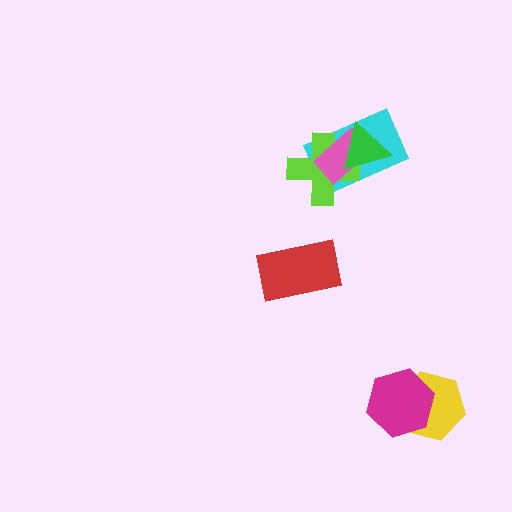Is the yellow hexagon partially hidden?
Yes, it is partially covered by another shape.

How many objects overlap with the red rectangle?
0 objects overlap with the red rectangle.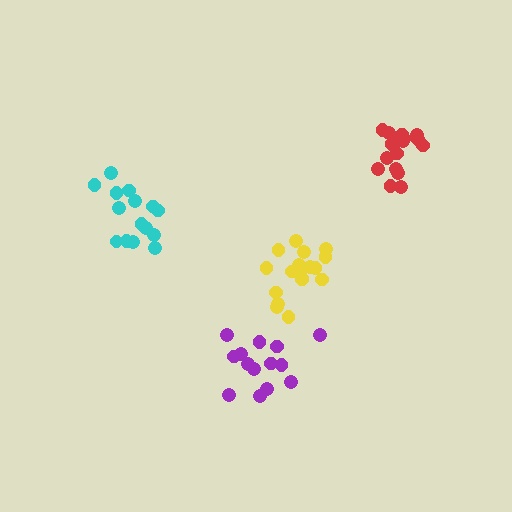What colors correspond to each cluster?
The clusters are colored: yellow, cyan, purple, red.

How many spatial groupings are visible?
There are 4 spatial groupings.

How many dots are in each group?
Group 1: 18 dots, Group 2: 15 dots, Group 3: 14 dots, Group 4: 17 dots (64 total).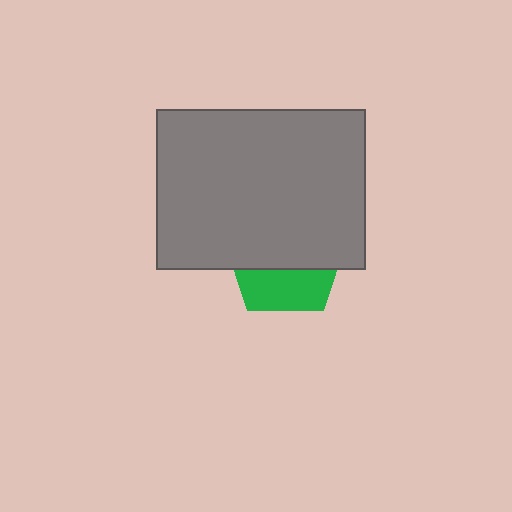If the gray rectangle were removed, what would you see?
You would see the complete green pentagon.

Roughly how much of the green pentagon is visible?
A small part of it is visible (roughly 37%).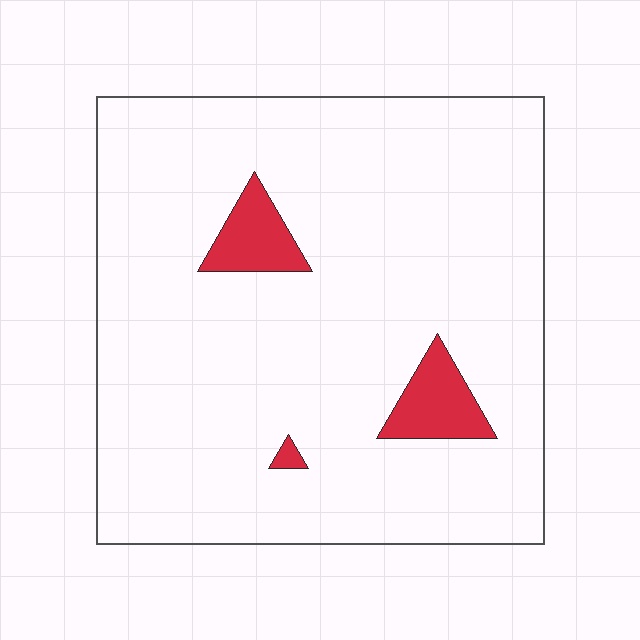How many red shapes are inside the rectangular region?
3.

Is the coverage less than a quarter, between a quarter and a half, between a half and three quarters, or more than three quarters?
Less than a quarter.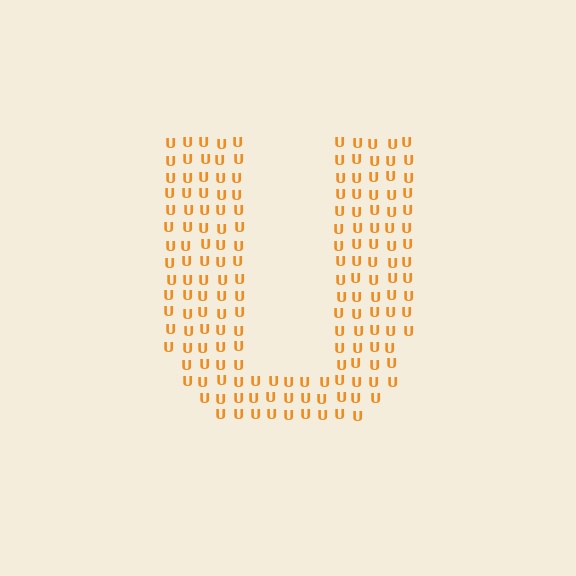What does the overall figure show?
The overall figure shows the letter U.